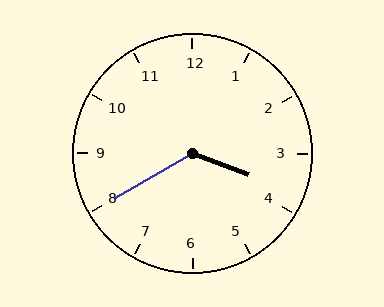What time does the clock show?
3:40.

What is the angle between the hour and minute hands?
Approximately 130 degrees.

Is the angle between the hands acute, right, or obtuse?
It is obtuse.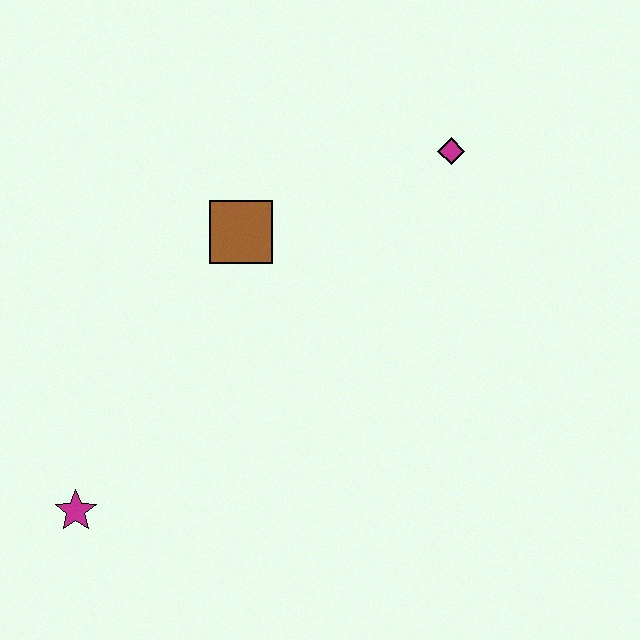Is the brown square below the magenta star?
No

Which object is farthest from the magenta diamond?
The magenta star is farthest from the magenta diamond.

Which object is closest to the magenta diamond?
The brown square is closest to the magenta diamond.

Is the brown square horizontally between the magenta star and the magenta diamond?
Yes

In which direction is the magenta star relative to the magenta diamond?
The magenta star is to the left of the magenta diamond.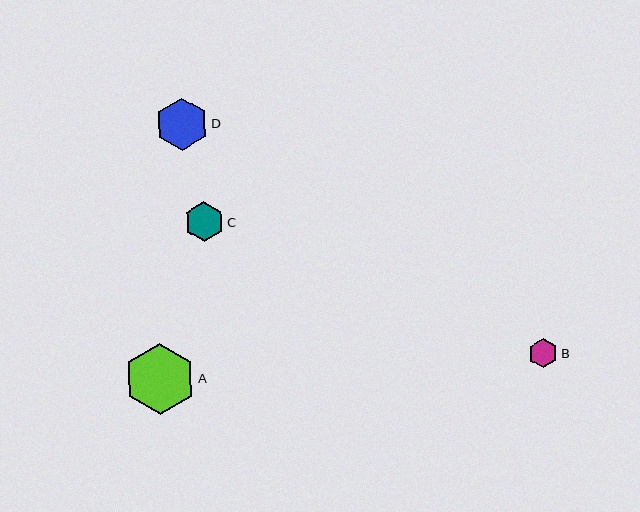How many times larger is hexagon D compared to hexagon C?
Hexagon D is approximately 1.3 times the size of hexagon C.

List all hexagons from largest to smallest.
From largest to smallest: A, D, C, B.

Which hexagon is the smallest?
Hexagon B is the smallest with a size of approximately 30 pixels.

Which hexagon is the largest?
Hexagon A is the largest with a size of approximately 71 pixels.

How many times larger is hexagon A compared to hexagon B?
Hexagon A is approximately 2.4 times the size of hexagon B.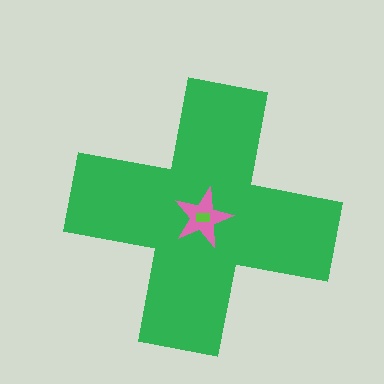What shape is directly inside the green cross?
The pink star.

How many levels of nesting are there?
3.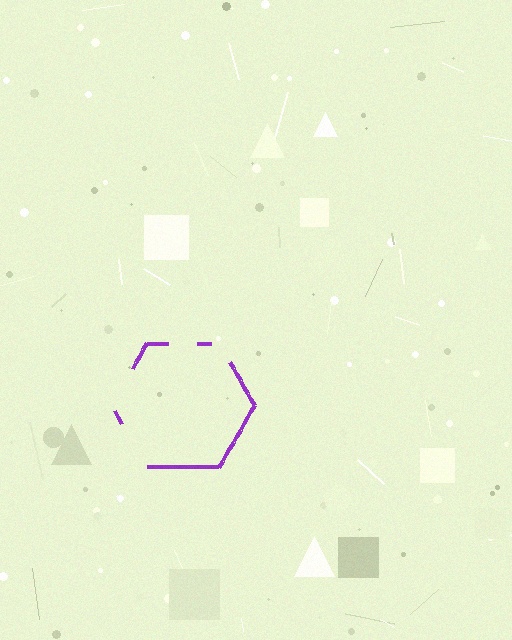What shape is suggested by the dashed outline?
The dashed outline suggests a hexagon.